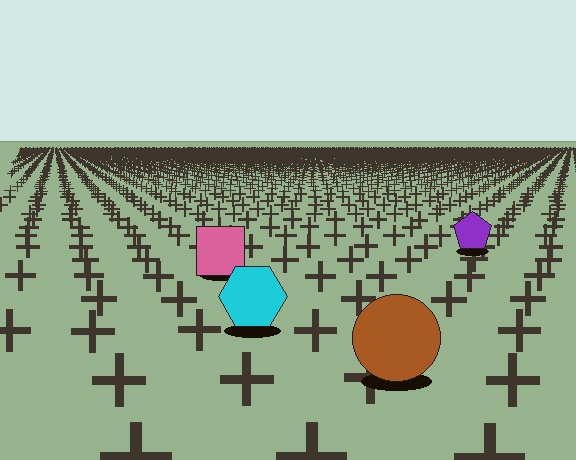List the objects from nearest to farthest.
From nearest to farthest: the brown circle, the cyan hexagon, the pink square, the purple pentagon.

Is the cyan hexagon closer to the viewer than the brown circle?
No. The brown circle is closer — you can tell from the texture gradient: the ground texture is coarser near it.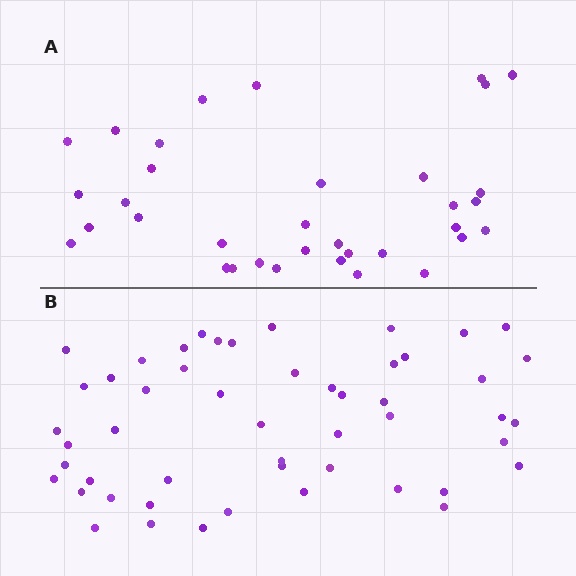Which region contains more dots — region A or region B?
Region B (the bottom region) has more dots.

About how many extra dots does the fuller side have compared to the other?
Region B has approximately 15 more dots than region A.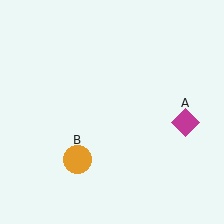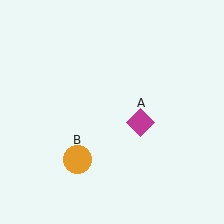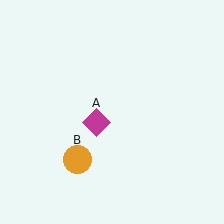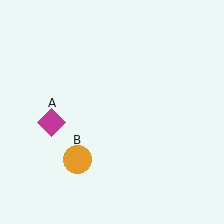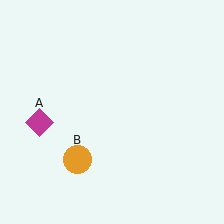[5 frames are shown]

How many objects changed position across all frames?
1 object changed position: magenta diamond (object A).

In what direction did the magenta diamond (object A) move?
The magenta diamond (object A) moved left.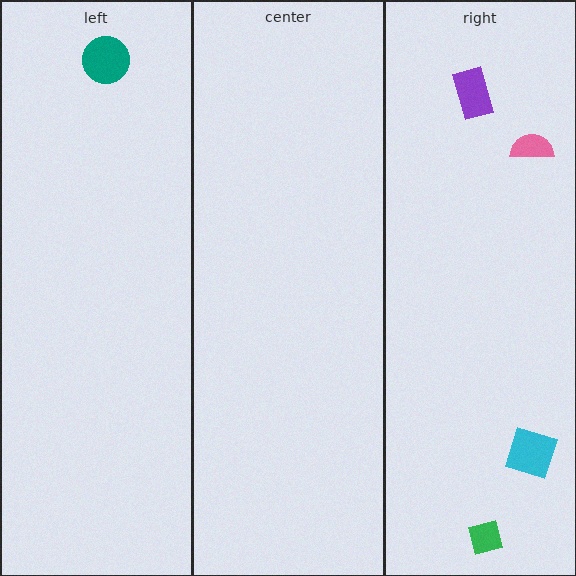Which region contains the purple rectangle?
The right region.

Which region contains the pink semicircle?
The right region.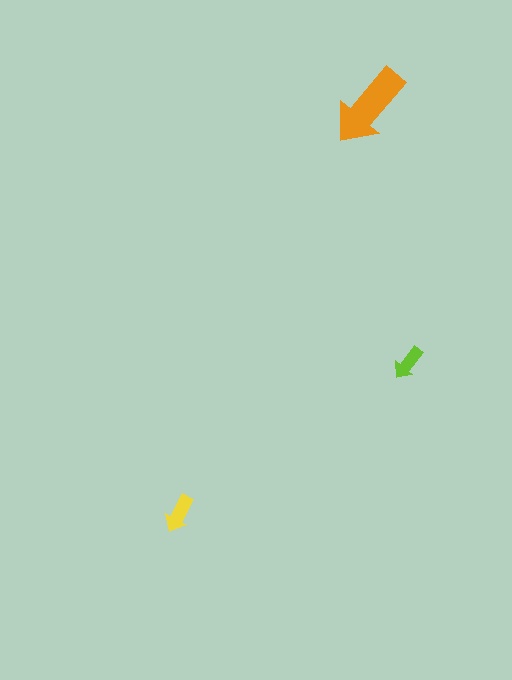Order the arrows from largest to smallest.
the orange one, the yellow one, the lime one.